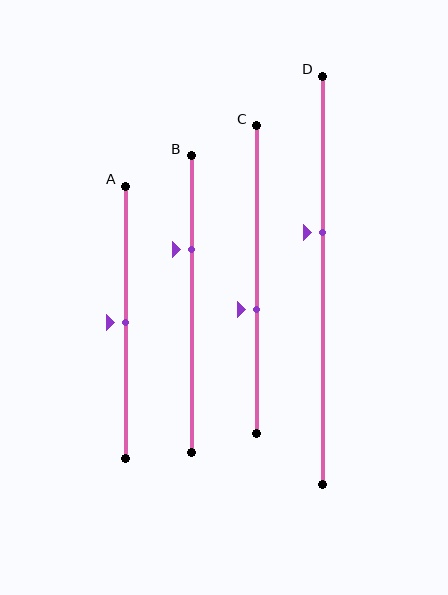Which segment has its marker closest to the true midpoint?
Segment A has its marker closest to the true midpoint.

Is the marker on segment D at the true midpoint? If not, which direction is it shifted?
No, the marker on segment D is shifted upward by about 12% of the segment length.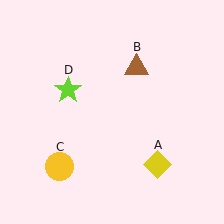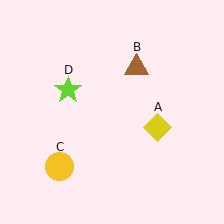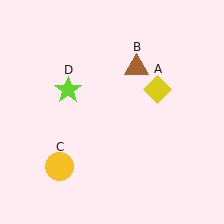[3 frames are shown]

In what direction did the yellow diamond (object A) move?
The yellow diamond (object A) moved up.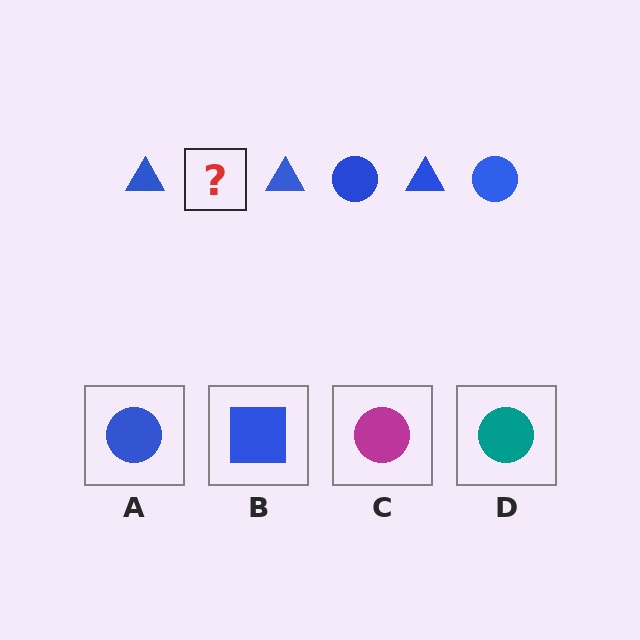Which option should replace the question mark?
Option A.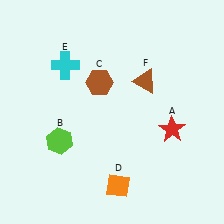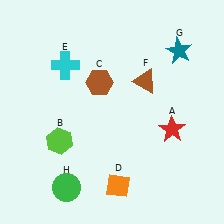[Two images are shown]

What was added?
A teal star (G), a green circle (H) were added in Image 2.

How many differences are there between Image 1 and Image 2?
There are 2 differences between the two images.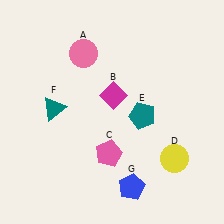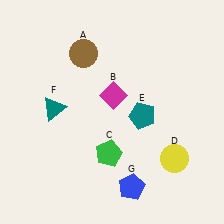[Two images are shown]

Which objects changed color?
A changed from pink to brown. C changed from pink to green.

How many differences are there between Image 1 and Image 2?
There are 2 differences between the two images.